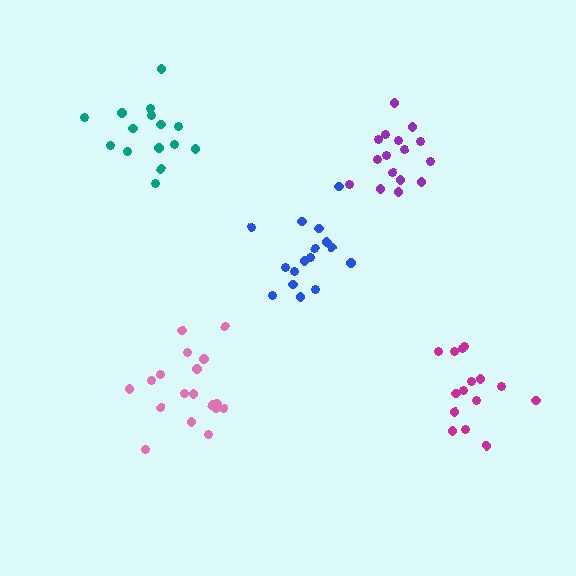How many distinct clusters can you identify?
There are 5 distinct clusters.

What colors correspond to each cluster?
The clusters are colored: pink, teal, purple, magenta, blue.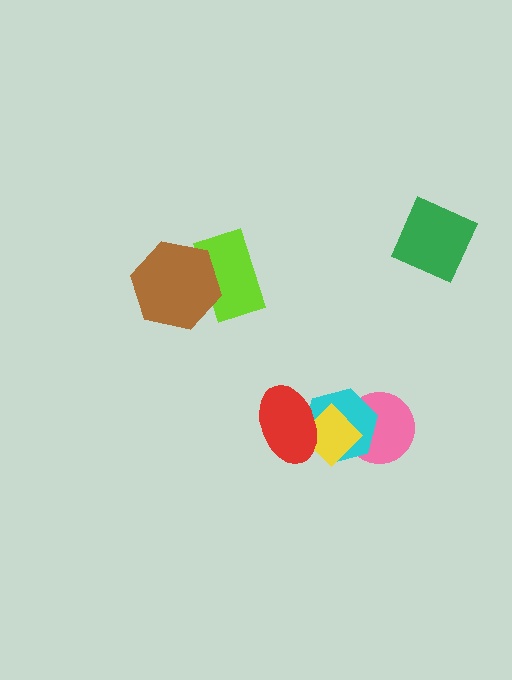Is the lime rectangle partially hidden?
Yes, it is partially covered by another shape.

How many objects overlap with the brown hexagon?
1 object overlaps with the brown hexagon.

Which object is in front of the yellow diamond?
The red ellipse is in front of the yellow diamond.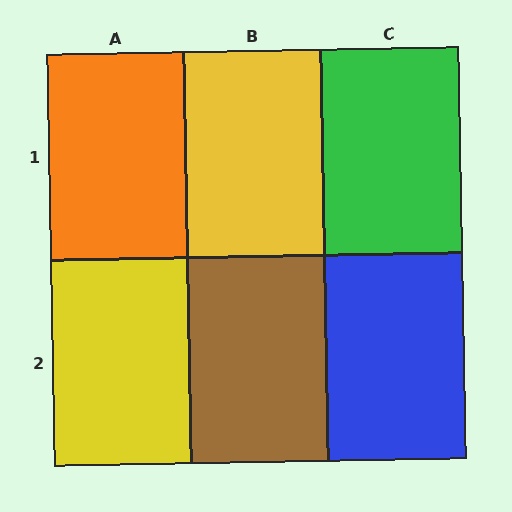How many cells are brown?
1 cell is brown.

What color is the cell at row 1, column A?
Orange.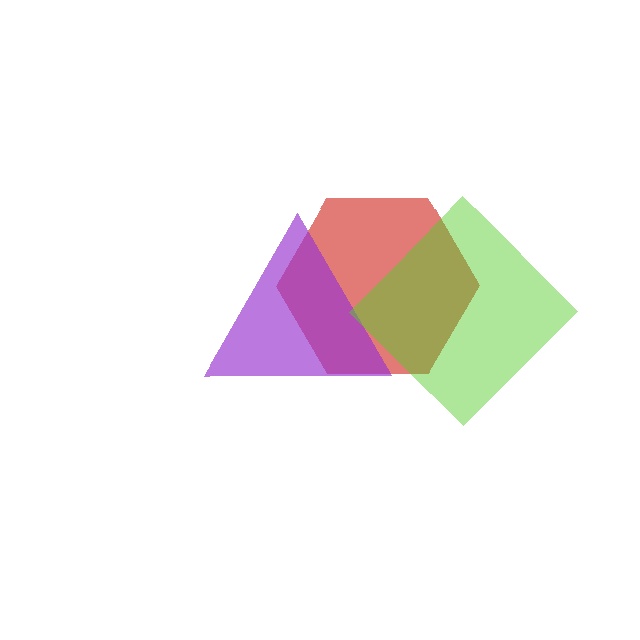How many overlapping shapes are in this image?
There are 3 overlapping shapes in the image.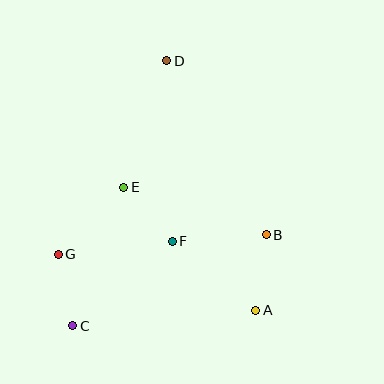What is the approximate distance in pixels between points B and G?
The distance between B and G is approximately 209 pixels.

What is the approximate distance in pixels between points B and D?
The distance between B and D is approximately 201 pixels.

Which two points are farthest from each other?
Points C and D are farthest from each other.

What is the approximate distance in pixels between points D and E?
The distance between D and E is approximately 134 pixels.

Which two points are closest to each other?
Points E and F are closest to each other.